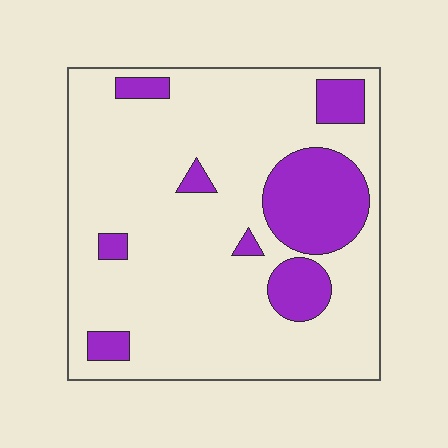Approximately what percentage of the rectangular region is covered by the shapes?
Approximately 20%.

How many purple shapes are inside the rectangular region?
8.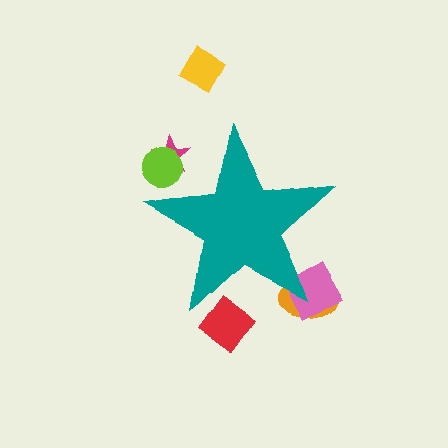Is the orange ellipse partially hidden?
Yes, the orange ellipse is partially hidden behind the teal star.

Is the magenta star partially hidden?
Yes, the magenta star is partially hidden behind the teal star.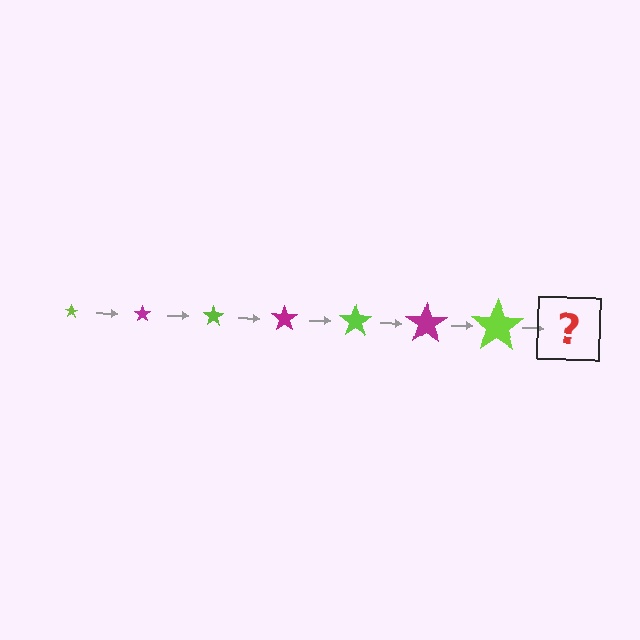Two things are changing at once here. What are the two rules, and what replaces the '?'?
The two rules are that the star grows larger each step and the color cycles through lime and magenta. The '?' should be a magenta star, larger than the previous one.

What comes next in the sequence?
The next element should be a magenta star, larger than the previous one.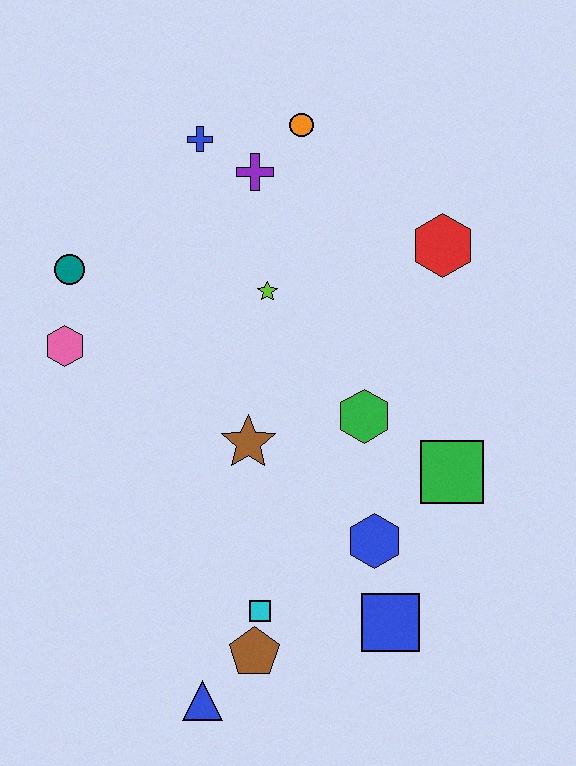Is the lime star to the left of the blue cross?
No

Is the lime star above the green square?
Yes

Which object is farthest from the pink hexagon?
The blue square is farthest from the pink hexagon.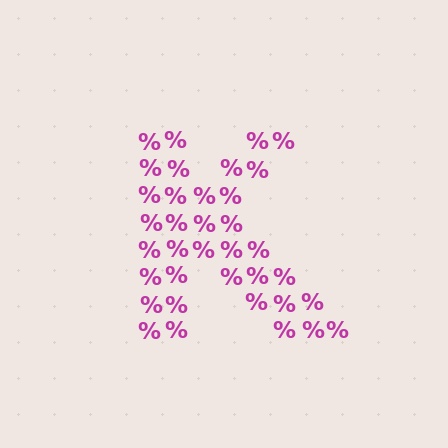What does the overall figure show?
The overall figure shows the letter K.